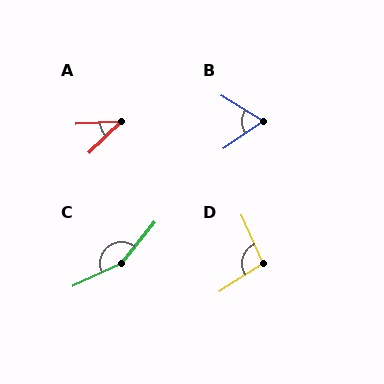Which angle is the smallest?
A, at approximately 41 degrees.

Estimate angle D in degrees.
Approximately 99 degrees.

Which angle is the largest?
C, at approximately 154 degrees.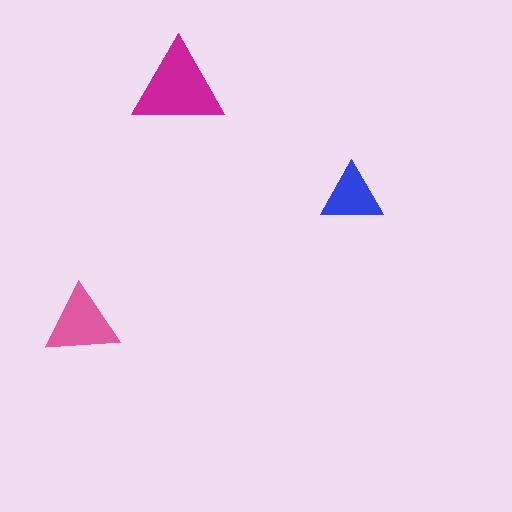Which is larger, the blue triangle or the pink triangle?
The pink one.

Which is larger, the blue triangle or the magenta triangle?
The magenta one.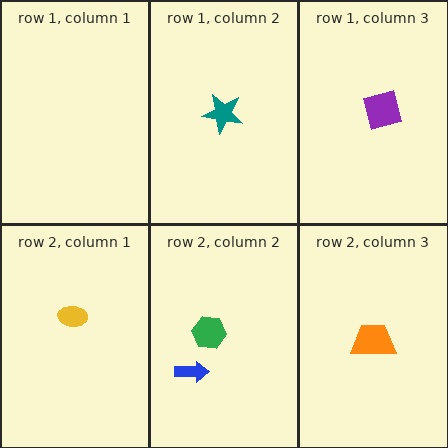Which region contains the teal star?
The row 1, column 2 region.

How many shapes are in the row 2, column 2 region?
2.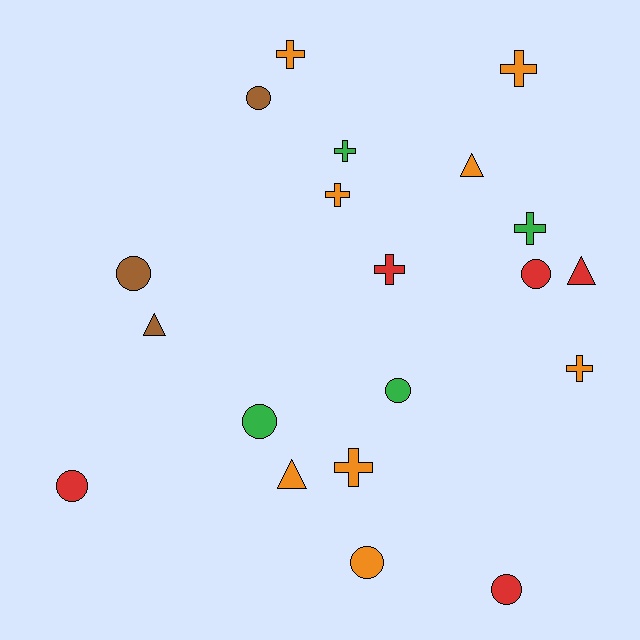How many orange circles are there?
There is 1 orange circle.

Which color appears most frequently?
Orange, with 8 objects.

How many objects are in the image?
There are 20 objects.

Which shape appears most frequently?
Circle, with 8 objects.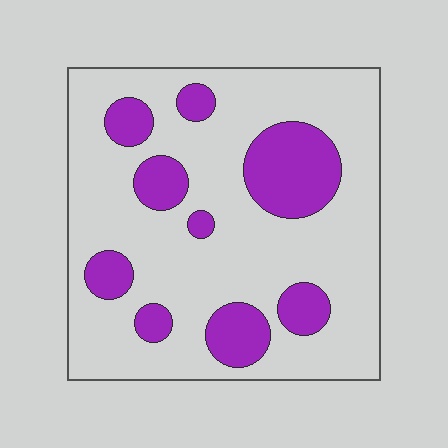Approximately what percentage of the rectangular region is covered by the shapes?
Approximately 25%.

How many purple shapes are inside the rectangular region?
9.